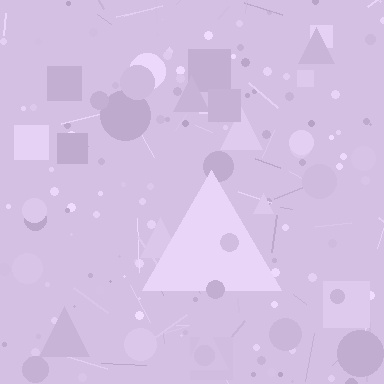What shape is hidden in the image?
A triangle is hidden in the image.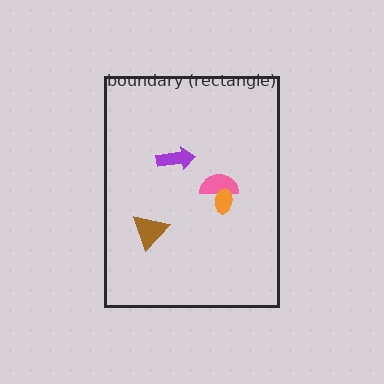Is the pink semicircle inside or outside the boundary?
Inside.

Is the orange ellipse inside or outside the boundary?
Inside.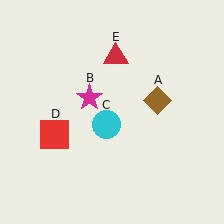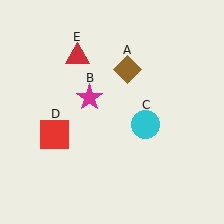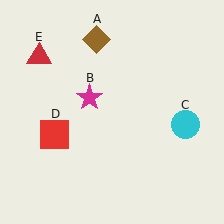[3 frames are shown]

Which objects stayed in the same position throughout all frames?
Magenta star (object B) and red square (object D) remained stationary.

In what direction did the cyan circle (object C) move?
The cyan circle (object C) moved right.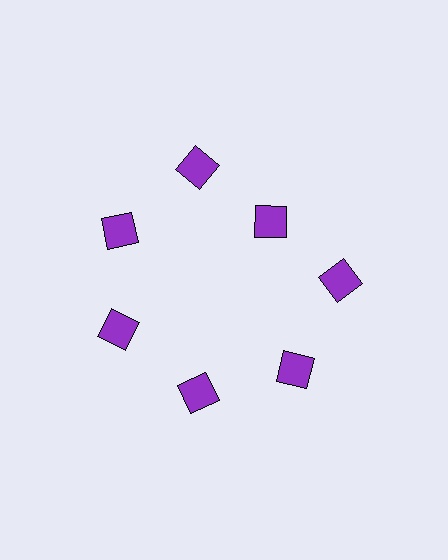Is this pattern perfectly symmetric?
No. The 7 purple squares are arranged in a ring, but one element near the 1 o'clock position is pulled inward toward the center, breaking the 7-fold rotational symmetry.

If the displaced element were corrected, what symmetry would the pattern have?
It would have 7-fold rotational symmetry — the pattern would map onto itself every 51 degrees.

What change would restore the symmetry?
The symmetry would be restored by moving it outward, back onto the ring so that all 7 squares sit at equal angles and equal distance from the center.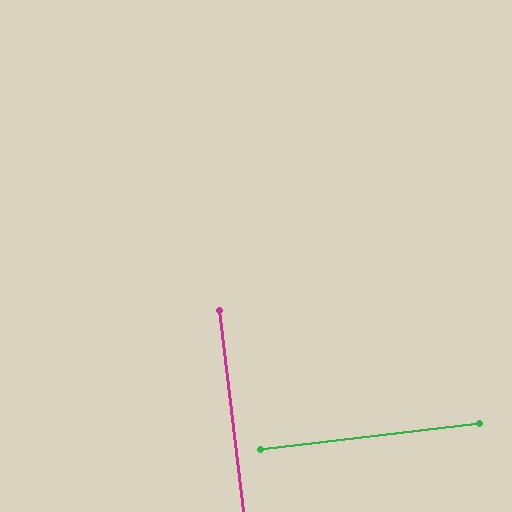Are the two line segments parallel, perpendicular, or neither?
Perpendicular — they meet at approximately 90°.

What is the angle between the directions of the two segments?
Approximately 90 degrees.